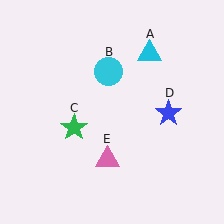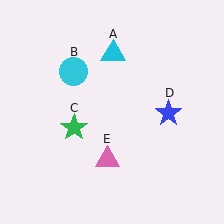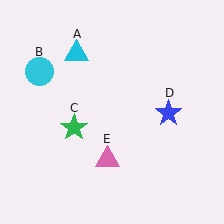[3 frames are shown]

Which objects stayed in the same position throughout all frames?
Green star (object C) and blue star (object D) and pink triangle (object E) remained stationary.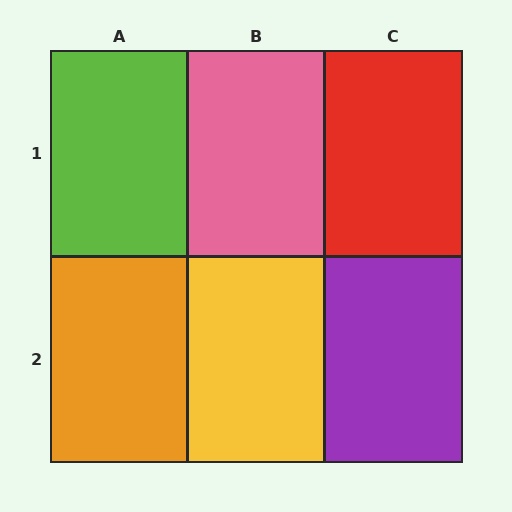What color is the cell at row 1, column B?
Pink.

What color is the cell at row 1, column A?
Lime.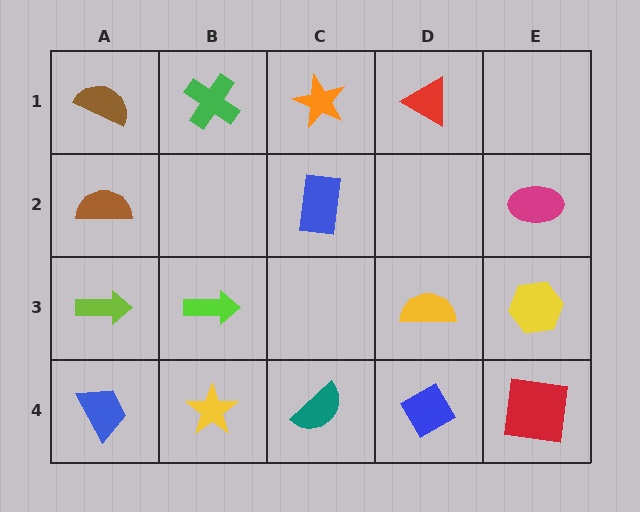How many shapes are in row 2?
3 shapes.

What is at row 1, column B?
A green cross.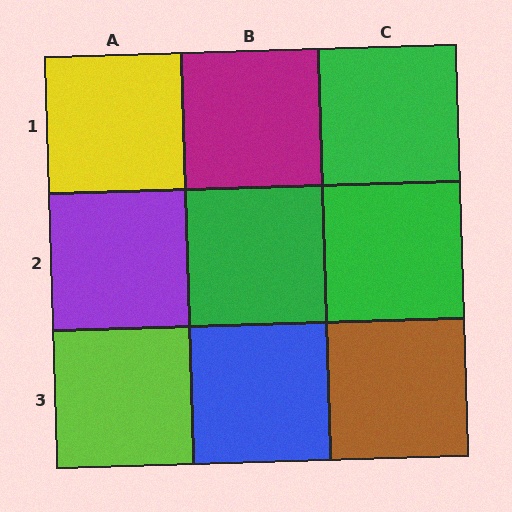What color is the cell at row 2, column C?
Green.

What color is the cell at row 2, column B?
Green.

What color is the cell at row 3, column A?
Lime.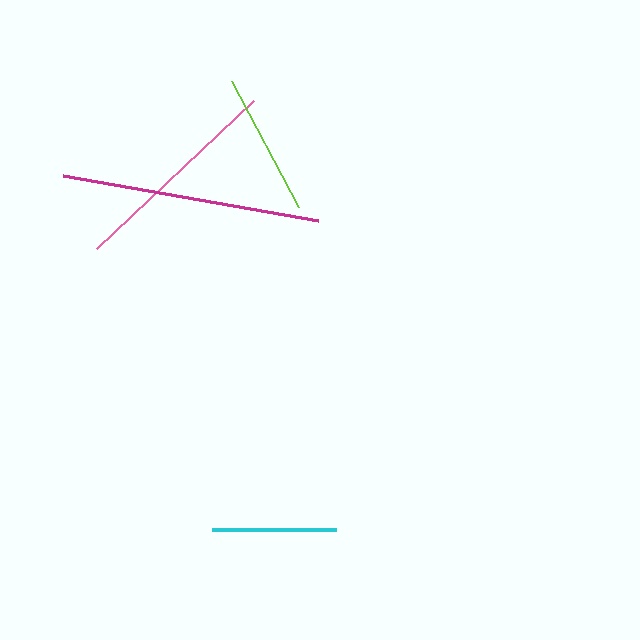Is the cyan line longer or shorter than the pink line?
The pink line is longer than the cyan line.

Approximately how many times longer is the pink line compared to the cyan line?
The pink line is approximately 1.7 times the length of the cyan line.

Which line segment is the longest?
The magenta line is the longest at approximately 258 pixels.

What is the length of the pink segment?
The pink segment is approximately 216 pixels long.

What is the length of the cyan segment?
The cyan segment is approximately 124 pixels long.